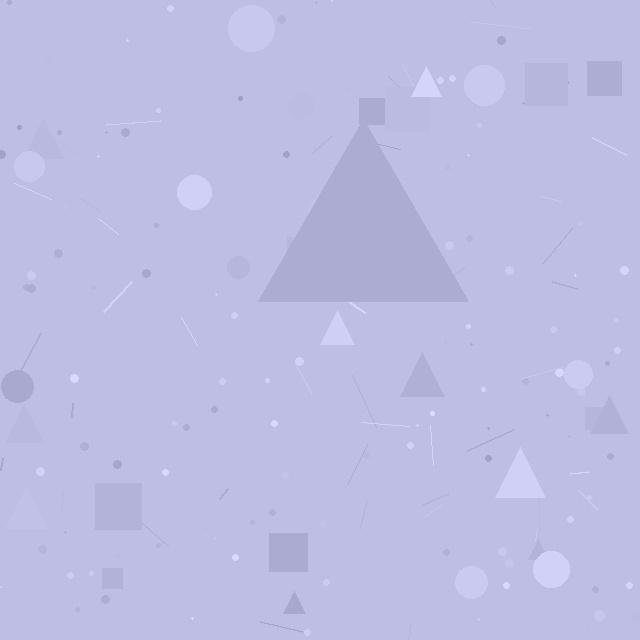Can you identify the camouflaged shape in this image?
The camouflaged shape is a triangle.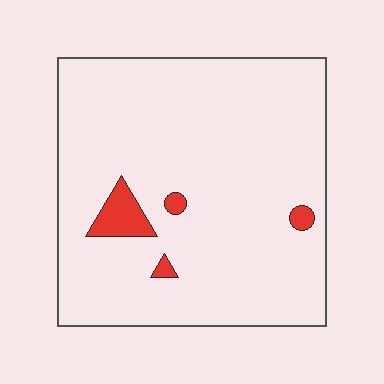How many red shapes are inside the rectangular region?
4.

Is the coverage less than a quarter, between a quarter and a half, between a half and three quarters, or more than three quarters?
Less than a quarter.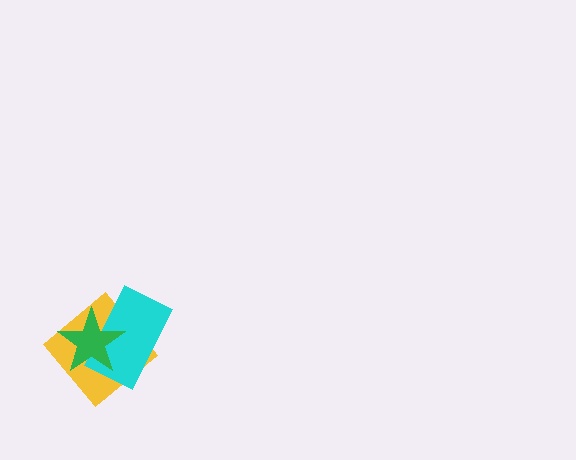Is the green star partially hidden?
No, no other shape covers it.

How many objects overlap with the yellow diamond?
2 objects overlap with the yellow diamond.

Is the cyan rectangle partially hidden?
Yes, it is partially covered by another shape.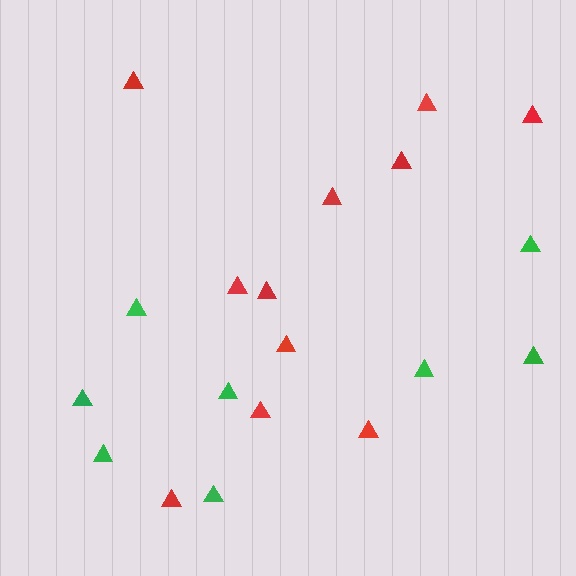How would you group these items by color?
There are 2 groups: one group of green triangles (8) and one group of red triangles (11).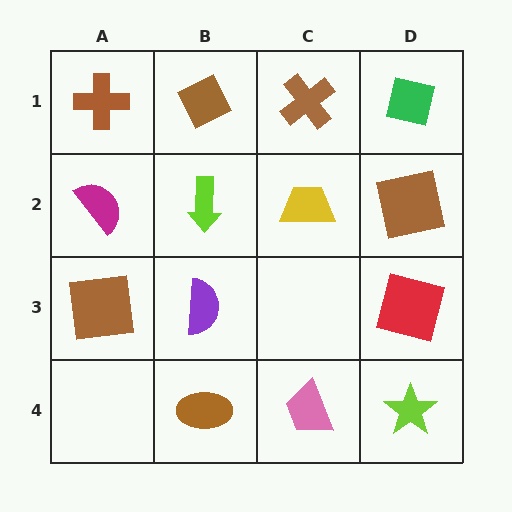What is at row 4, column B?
A brown ellipse.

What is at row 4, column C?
A pink trapezoid.